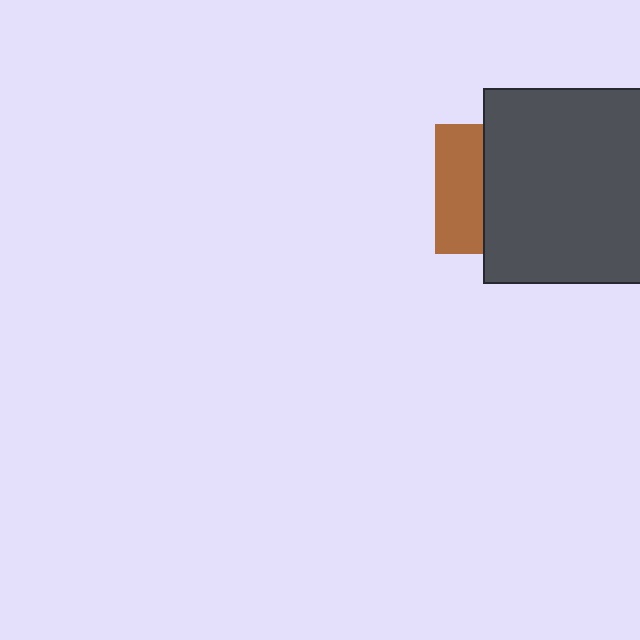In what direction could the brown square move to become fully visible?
The brown square could move left. That would shift it out from behind the dark gray rectangle entirely.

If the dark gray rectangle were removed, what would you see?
You would see the complete brown square.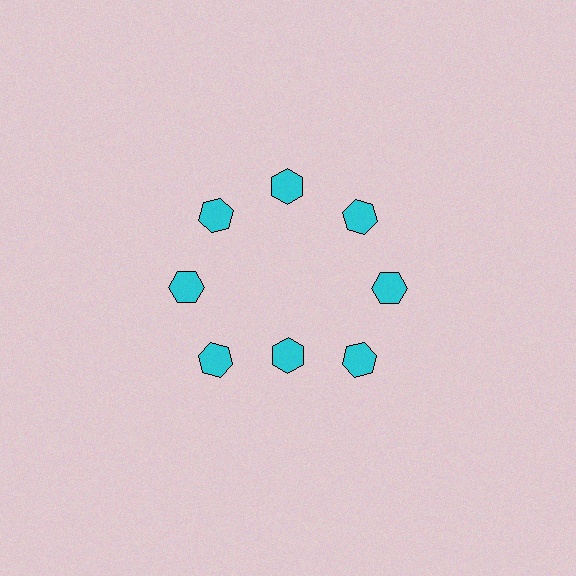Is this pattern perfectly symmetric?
No. The 8 cyan hexagons are arranged in a ring, but one element near the 6 o'clock position is pulled inward toward the center, breaking the 8-fold rotational symmetry.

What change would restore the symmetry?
The symmetry would be restored by moving it outward, back onto the ring so that all 8 hexagons sit at equal angles and equal distance from the center.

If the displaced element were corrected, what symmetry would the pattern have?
It would have 8-fold rotational symmetry — the pattern would map onto itself every 45 degrees.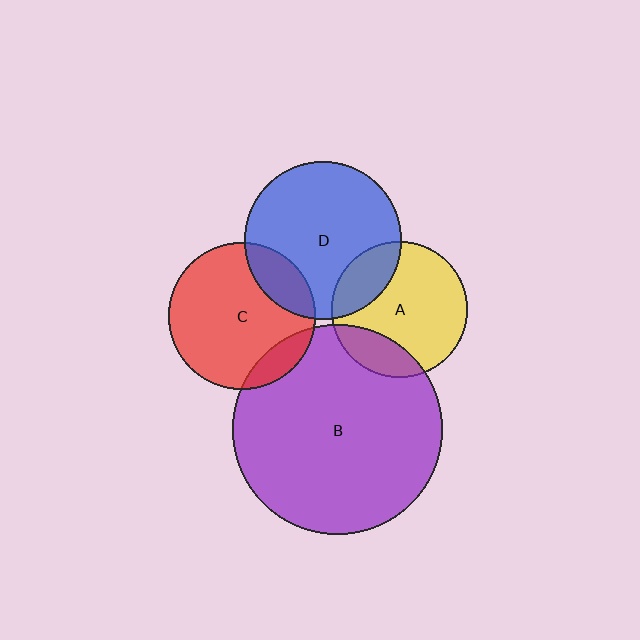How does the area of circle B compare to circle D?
Approximately 1.8 times.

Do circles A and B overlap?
Yes.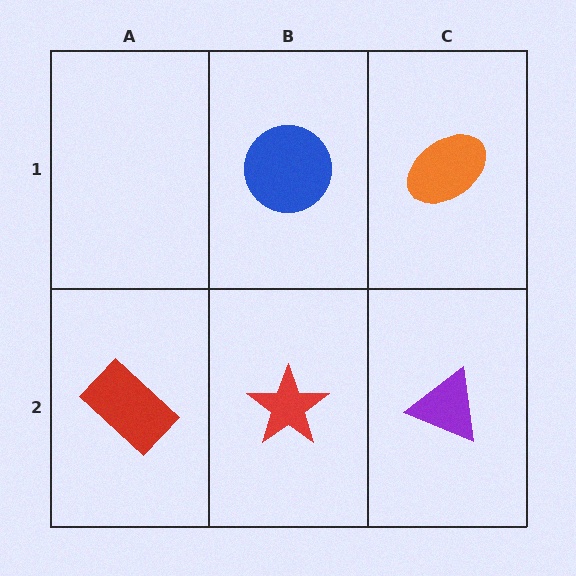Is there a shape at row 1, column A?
No, that cell is empty.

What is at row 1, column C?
An orange ellipse.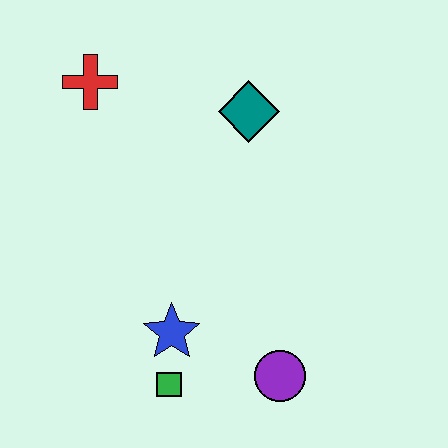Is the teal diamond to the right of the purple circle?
No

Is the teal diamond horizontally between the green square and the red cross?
No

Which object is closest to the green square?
The blue star is closest to the green square.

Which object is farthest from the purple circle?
The red cross is farthest from the purple circle.